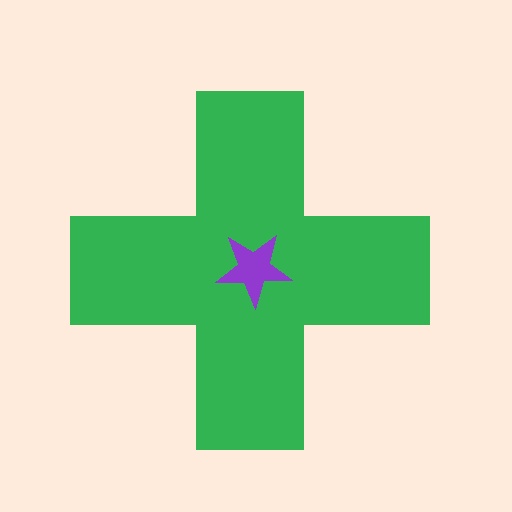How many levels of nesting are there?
2.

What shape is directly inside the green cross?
The purple star.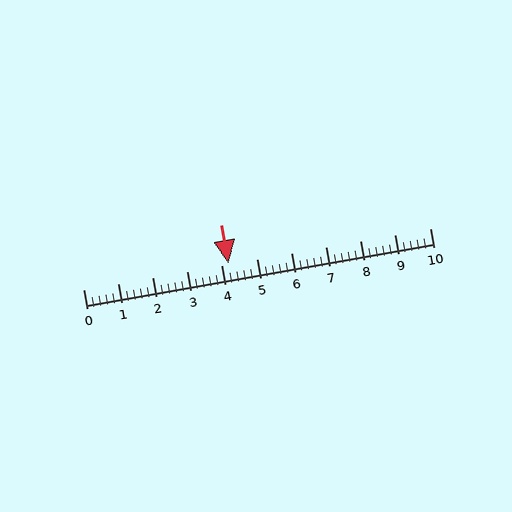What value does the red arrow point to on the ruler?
The red arrow points to approximately 4.2.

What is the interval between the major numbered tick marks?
The major tick marks are spaced 1 units apart.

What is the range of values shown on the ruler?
The ruler shows values from 0 to 10.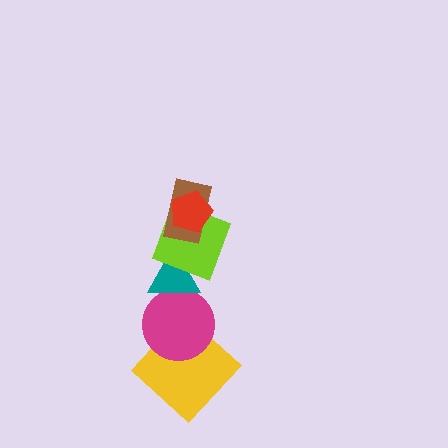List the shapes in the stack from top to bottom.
From top to bottom: the red pentagon, the brown rectangle, the lime square, the teal triangle, the magenta circle, the yellow diamond.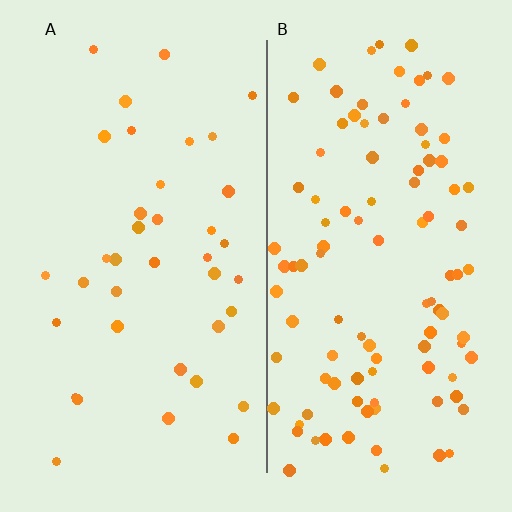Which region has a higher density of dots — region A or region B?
B (the right).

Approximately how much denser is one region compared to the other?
Approximately 2.7× — region B over region A.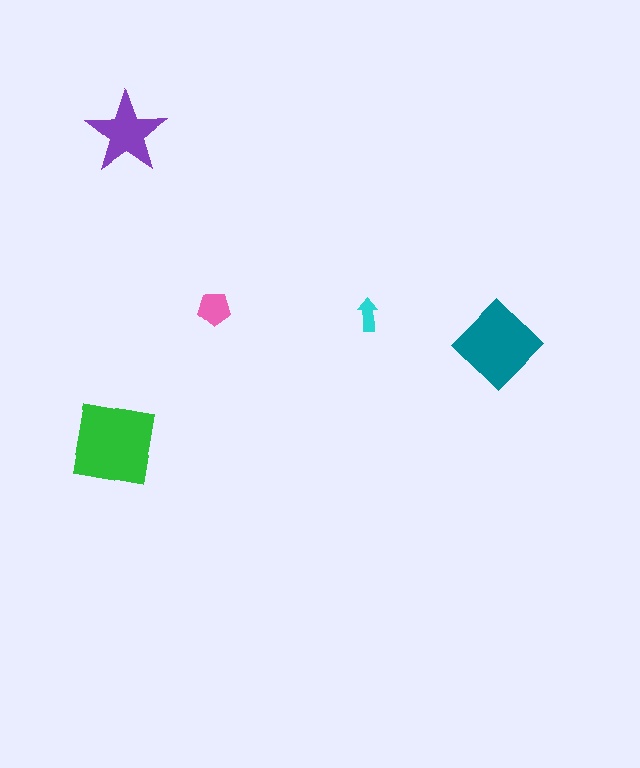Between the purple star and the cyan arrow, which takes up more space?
The purple star.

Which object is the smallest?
The cyan arrow.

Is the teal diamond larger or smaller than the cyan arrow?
Larger.